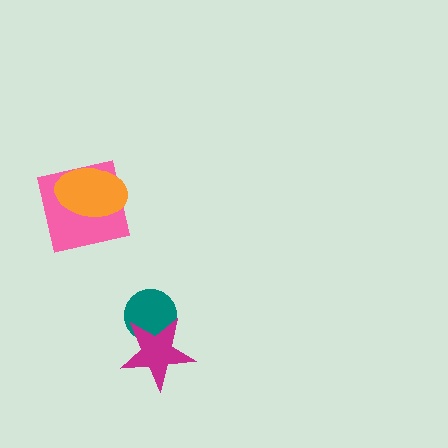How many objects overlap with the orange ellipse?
1 object overlaps with the orange ellipse.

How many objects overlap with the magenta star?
1 object overlaps with the magenta star.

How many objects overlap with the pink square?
1 object overlaps with the pink square.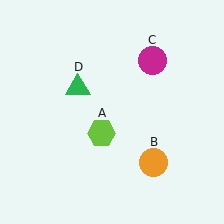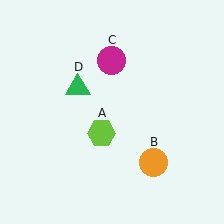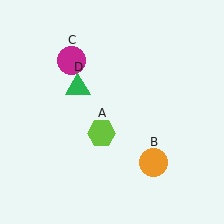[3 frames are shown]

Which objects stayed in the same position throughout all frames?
Lime hexagon (object A) and orange circle (object B) and green triangle (object D) remained stationary.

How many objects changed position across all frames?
1 object changed position: magenta circle (object C).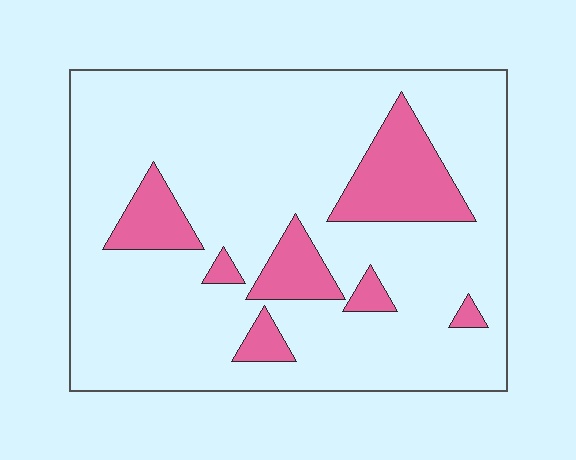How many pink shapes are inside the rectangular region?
7.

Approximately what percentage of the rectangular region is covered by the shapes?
Approximately 15%.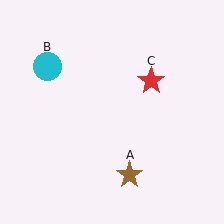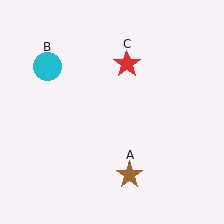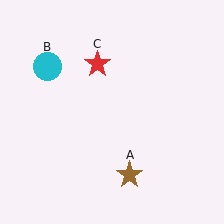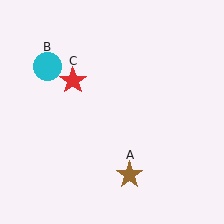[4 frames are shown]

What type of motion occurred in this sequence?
The red star (object C) rotated counterclockwise around the center of the scene.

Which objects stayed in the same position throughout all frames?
Brown star (object A) and cyan circle (object B) remained stationary.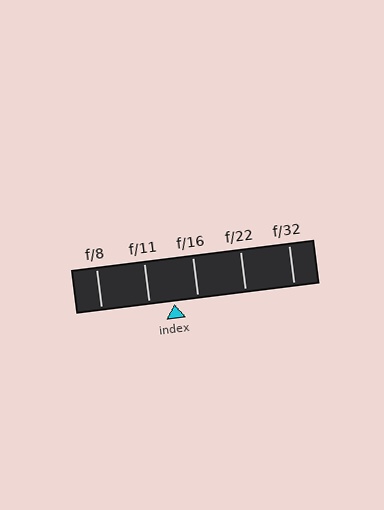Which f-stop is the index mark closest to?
The index mark is closest to f/16.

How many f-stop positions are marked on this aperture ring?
There are 5 f-stop positions marked.